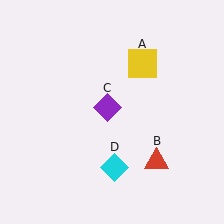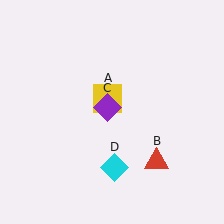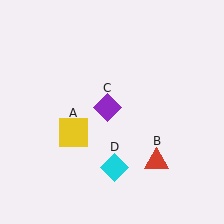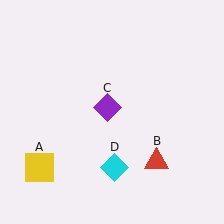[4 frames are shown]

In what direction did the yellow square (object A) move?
The yellow square (object A) moved down and to the left.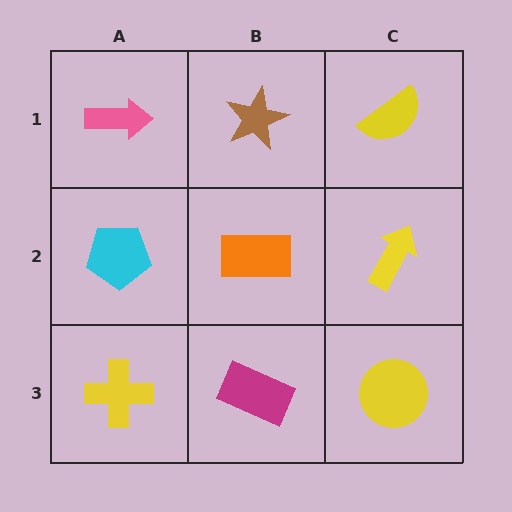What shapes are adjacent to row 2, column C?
A yellow semicircle (row 1, column C), a yellow circle (row 3, column C), an orange rectangle (row 2, column B).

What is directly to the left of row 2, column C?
An orange rectangle.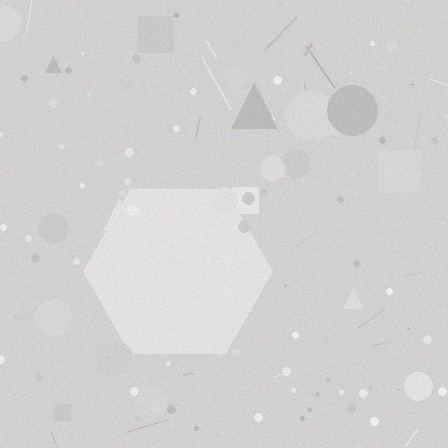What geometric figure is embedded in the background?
A hexagon is embedded in the background.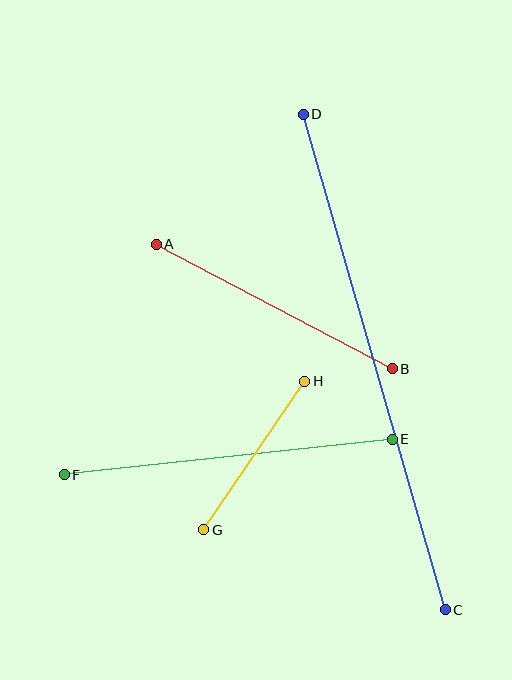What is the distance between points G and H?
The distance is approximately 180 pixels.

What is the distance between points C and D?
The distance is approximately 516 pixels.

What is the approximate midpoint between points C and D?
The midpoint is at approximately (374, 362) pixels.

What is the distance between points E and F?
The distance is approximately 330 pixels.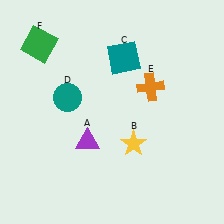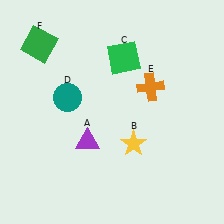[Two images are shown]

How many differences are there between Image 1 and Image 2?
There is 1 difference between the two images.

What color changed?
The square (C) changed from teal in Image 1 to green in Image 2.